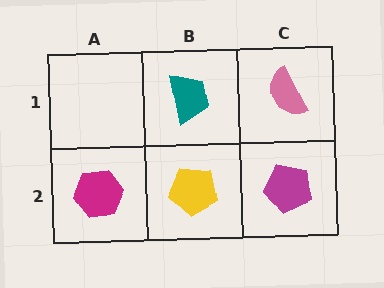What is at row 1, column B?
A teal trapezoid.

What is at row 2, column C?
A magenta pentagon.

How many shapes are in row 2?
3 shapes.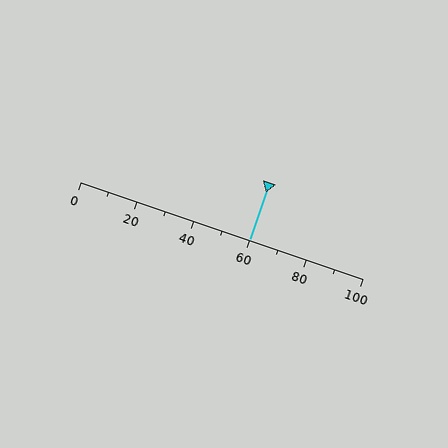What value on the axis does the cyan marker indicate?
The marker indicates approximately 60.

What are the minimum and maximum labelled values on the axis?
The axis runs from 0 to 100.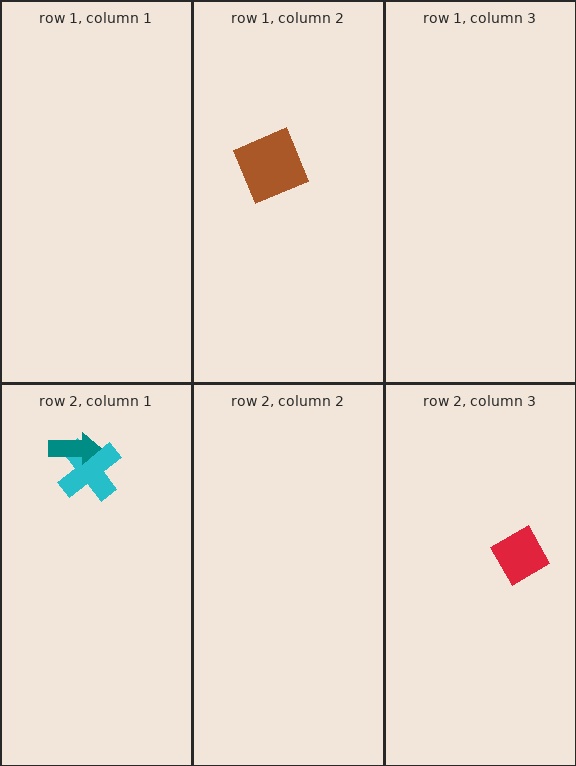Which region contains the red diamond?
The row 2, column 3 region.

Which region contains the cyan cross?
The row 2, column 1 region.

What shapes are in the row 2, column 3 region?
The red diamond.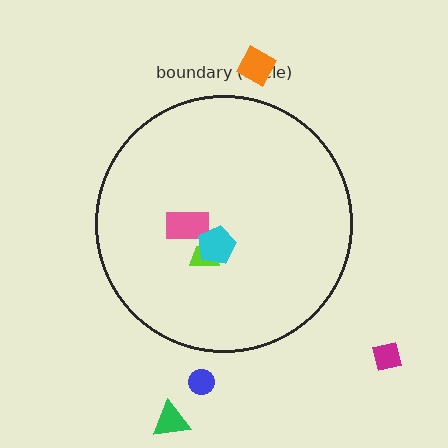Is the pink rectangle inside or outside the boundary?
Inside.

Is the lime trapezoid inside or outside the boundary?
Inside.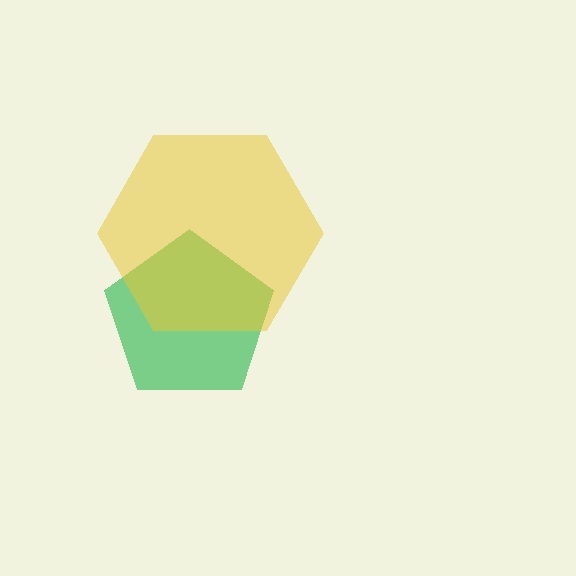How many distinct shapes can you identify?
There are 2 distinct shapes: a green pentagon, a yellow hexagon.